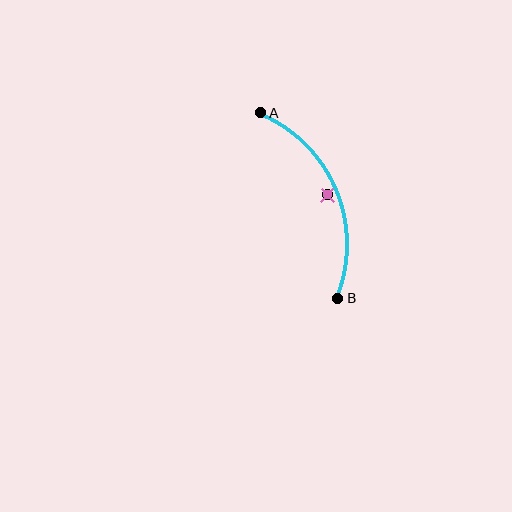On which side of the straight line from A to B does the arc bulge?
The arc bulges to the right of the straight line connecting A and B.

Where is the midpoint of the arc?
The arc midpoint is the point on the curve farthest from the straight line joining A and B. It sits to the right of that line.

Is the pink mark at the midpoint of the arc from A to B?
No — the pink mark does not lie on the arc at all. It sits slightly inside the curve.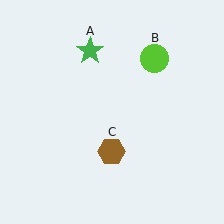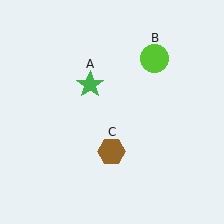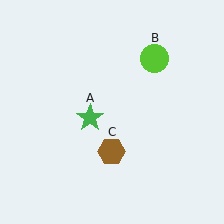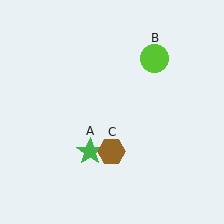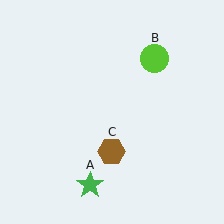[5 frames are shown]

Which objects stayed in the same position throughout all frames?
Lime circle (object B) and brown hexagon (object C) remained stationary.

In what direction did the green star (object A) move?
The green star (object A) moved down.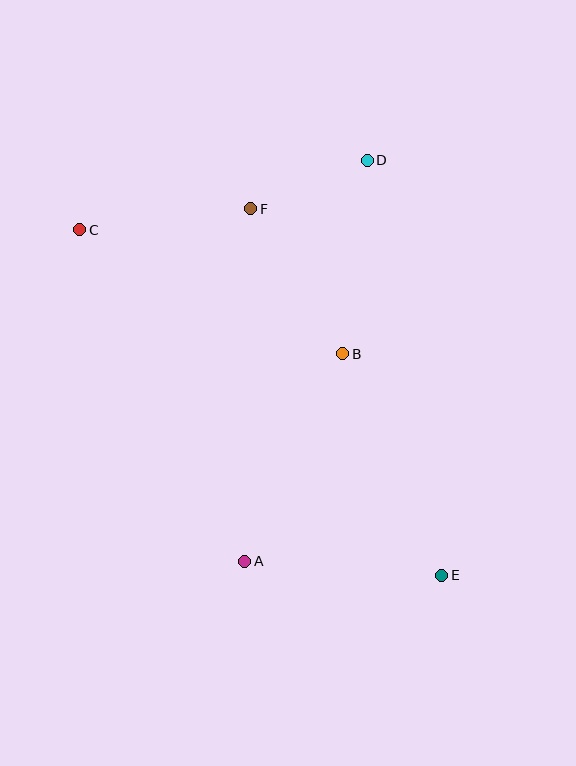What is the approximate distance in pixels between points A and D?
The distance between A and D is approximately 419 pixels.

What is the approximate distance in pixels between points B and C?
The distance between B and C is approximately 291 pixels.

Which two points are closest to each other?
Points D and F are closest to each other.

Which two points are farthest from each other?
Points C and E are farthest from each other.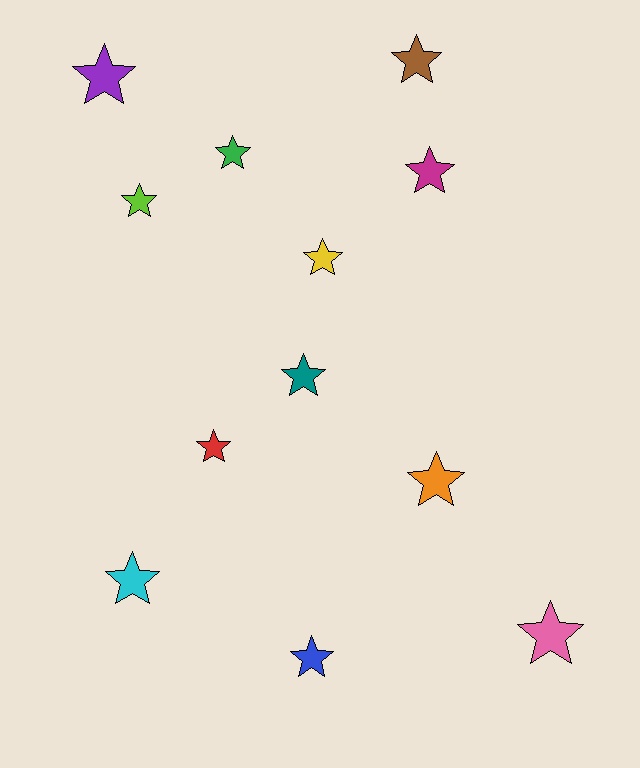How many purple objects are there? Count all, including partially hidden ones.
There is 1 purple object.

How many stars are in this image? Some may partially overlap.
There are 12 stars.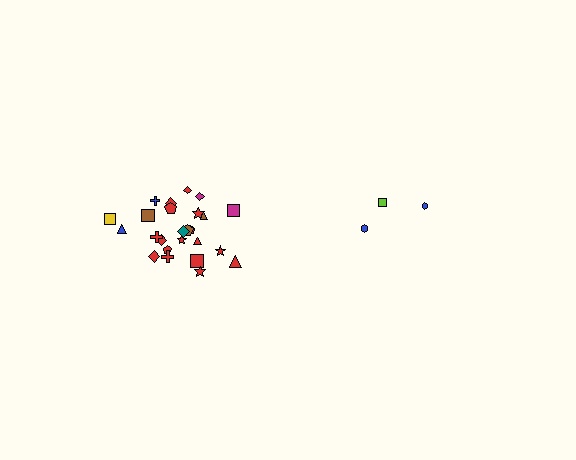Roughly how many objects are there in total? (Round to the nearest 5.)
Roughly 30 objects in total.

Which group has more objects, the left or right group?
The left group.